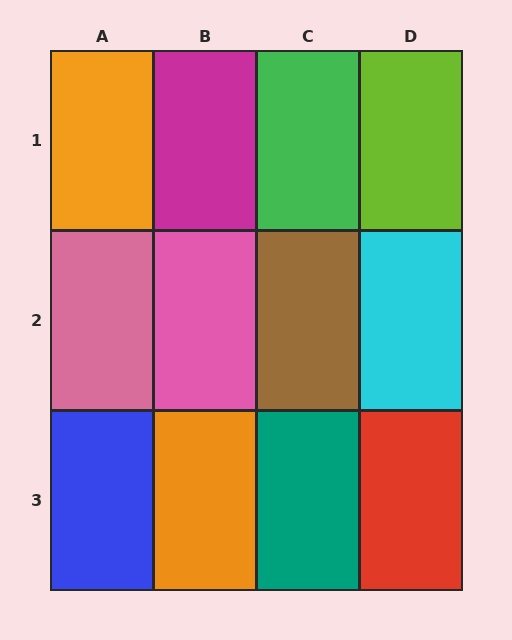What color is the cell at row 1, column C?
Green.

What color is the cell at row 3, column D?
Red.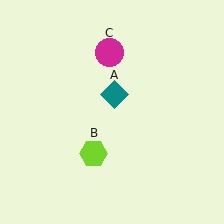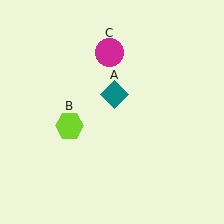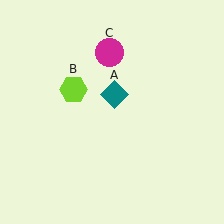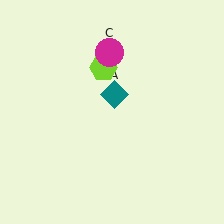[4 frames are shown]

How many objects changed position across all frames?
1 object changed position: lime hexagon (object B).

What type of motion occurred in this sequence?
The lime hexagon (object B) rotated clockwise around the center of the scene.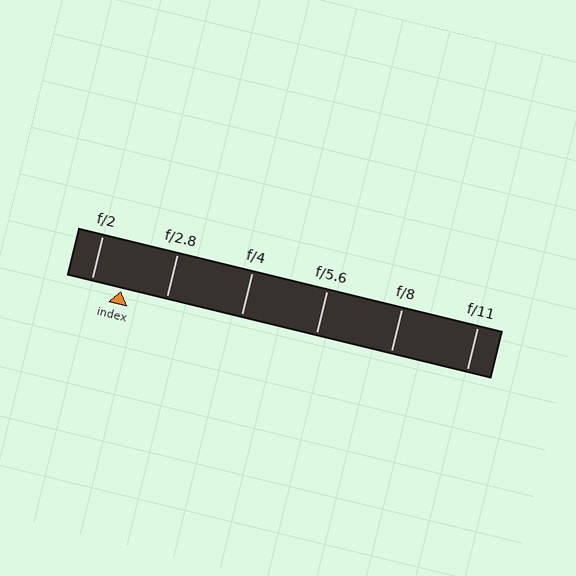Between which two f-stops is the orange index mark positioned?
The index mark is between f/2 and f/2.8.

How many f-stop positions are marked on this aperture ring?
There are 6 f-stop positions marked.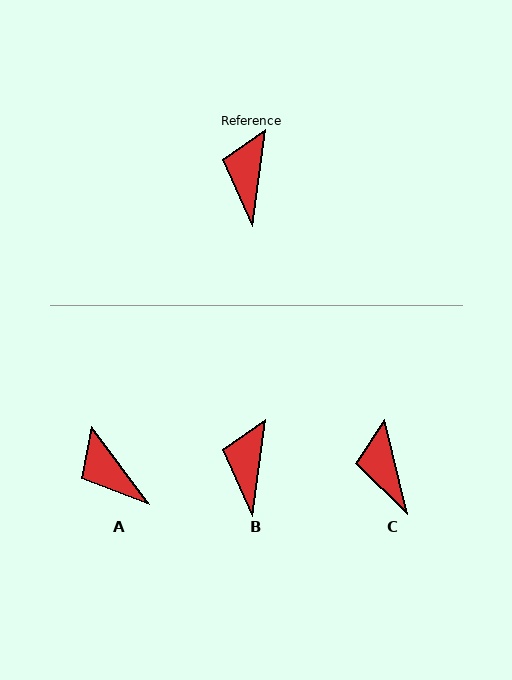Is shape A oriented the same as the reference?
No, it is off by about 44 degrees.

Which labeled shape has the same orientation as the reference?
B.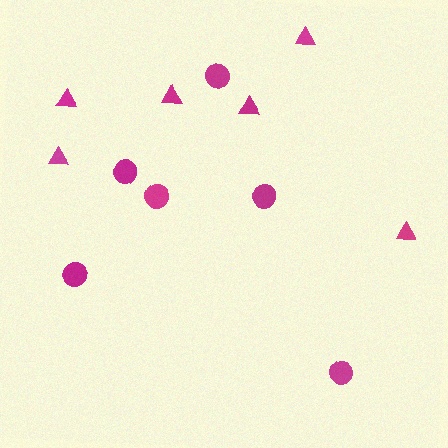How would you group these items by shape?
There are 2 groups: one group of circles (6) and one group of triangles (6).